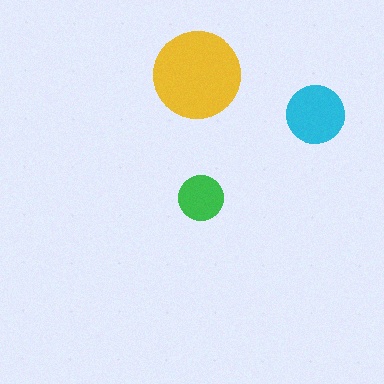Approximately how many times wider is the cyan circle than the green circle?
About 1.5 times wider.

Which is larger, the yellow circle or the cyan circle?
The yellow one.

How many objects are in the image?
There are 3 objects in the image.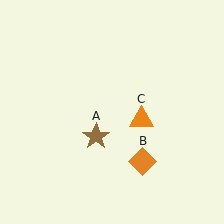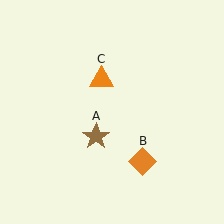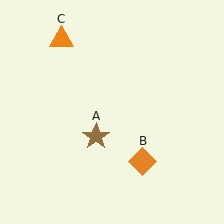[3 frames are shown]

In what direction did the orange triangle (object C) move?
The orange triangle (object C) moved up and to the left.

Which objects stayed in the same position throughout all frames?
Brown star (object A) and orange diamond (object B) remained stationary.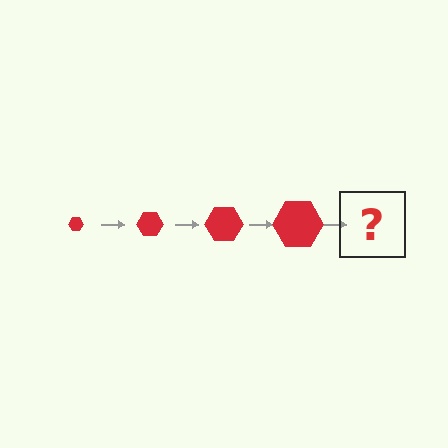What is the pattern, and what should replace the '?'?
The pattern is that the hexagon gets progressively larger each step. The '?' should be a red hexagon, larger than the previous one.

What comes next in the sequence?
The next element should be a red hexagon, larger than the previous one.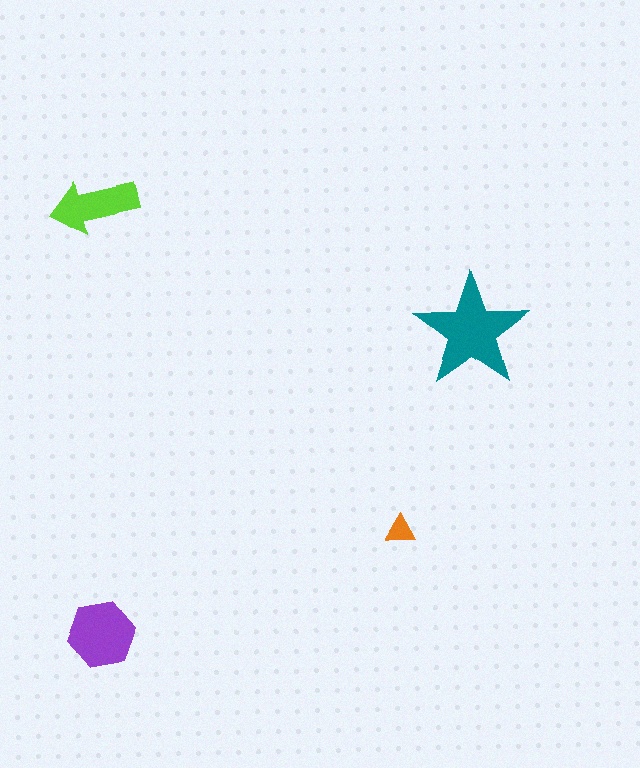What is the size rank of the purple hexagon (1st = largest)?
2nd.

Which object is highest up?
The lime arrow is topmost.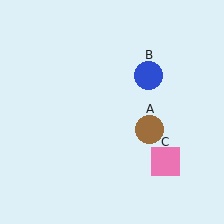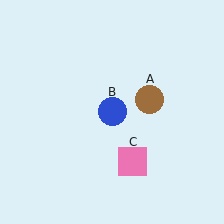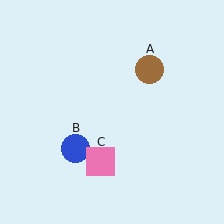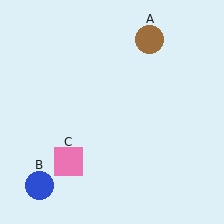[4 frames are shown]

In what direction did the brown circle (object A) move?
The brown circle (object A) moved up.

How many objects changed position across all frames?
3 objects changed position: brown circle (object A), blue circle (object B), pink square (object C).